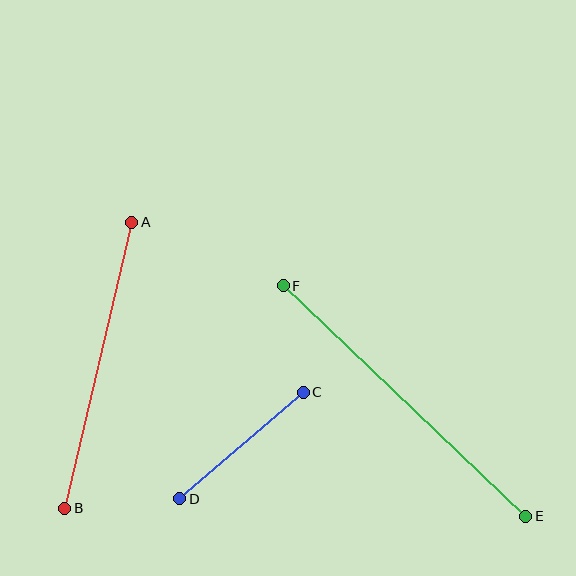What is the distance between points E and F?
The distance is approximately 334 pixels.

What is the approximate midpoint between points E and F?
The midpoint is at approximately (405, 401) pixels.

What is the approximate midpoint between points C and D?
The midpoint is at approximately (241, 445) pixels.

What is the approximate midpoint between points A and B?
The midpoint is at approximately (98, 365) pixels.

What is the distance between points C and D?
The distance is approximately 163 pixels.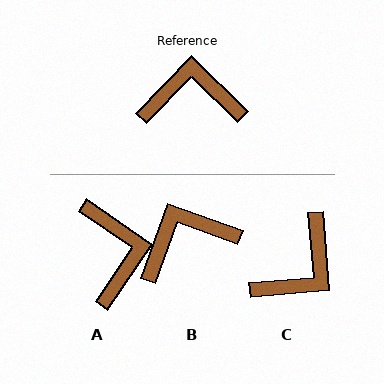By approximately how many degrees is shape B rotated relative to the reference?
Approximately 24 degrees counter-clockwise.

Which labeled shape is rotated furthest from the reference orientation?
C, about 131 degrees away.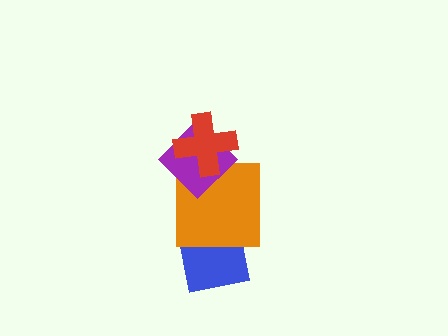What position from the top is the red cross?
The red cross is 1st from the top.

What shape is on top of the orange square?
The purple diamond is on top of the orange square.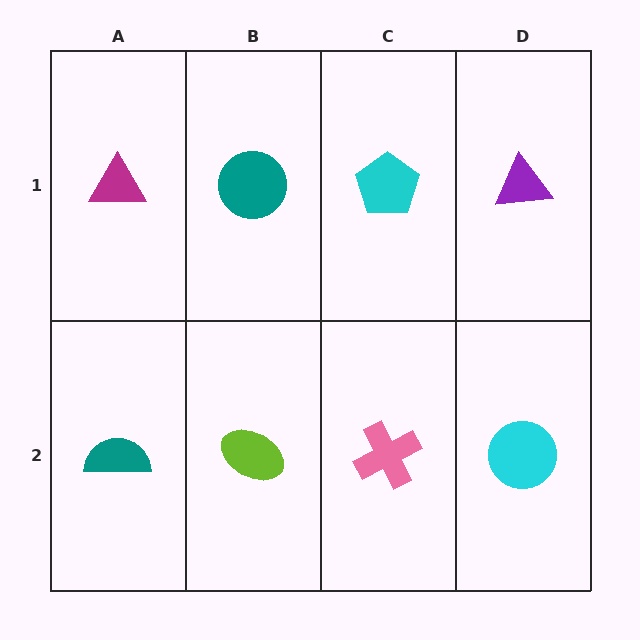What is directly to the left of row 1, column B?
A magenta triangle.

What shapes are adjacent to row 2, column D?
A purple triangle (row 1, column D), a pink cross (row 2, column C).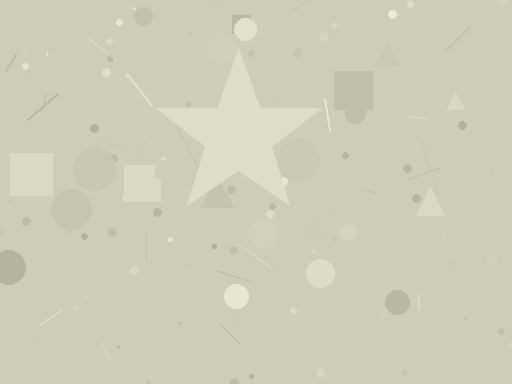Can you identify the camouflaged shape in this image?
The camouflaged shape is a star.